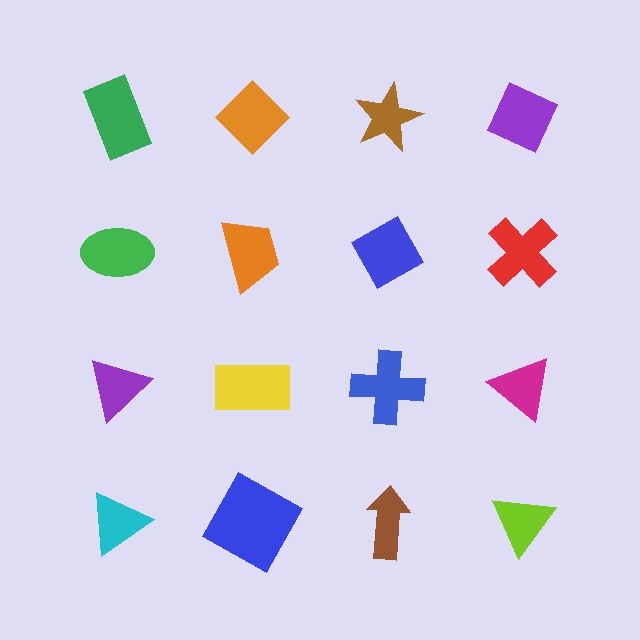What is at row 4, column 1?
A cyan triangle.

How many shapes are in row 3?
4 shapes.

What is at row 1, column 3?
A brown star.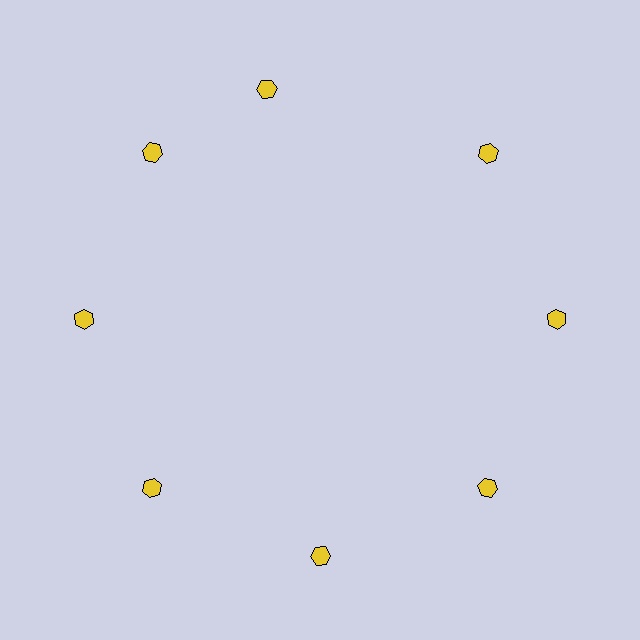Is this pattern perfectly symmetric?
No. The 8 yellow hexagons are arranged in a ring, but one element near the 12 o'clock position is rotated out of alignment along the ring, breaking the 8-fold rotational symmetry.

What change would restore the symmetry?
The symmetry would be restored by rotating it back into even spacing with its neighbors so that all 8 hexagons sit at equal angles and equal distance from the center.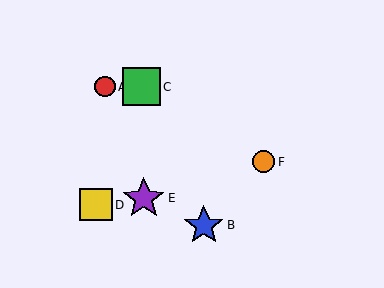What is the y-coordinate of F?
Object F is at y≈162.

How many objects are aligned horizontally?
2 objects (A, C) are aligned horizontally.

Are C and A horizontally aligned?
Yes, both are at y≈87.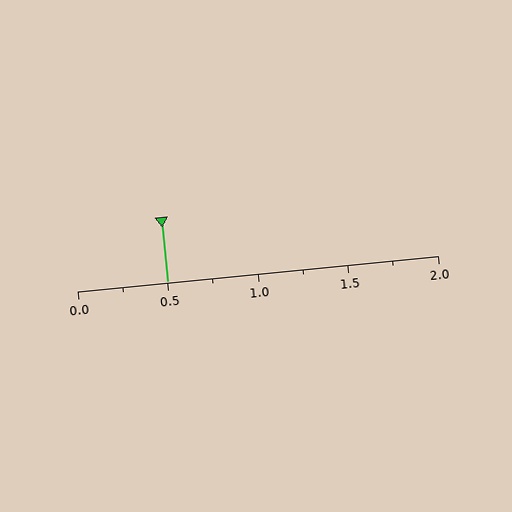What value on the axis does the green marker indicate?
The marker indicates approximately 0.5.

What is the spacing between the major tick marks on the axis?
The major ticks are spaced 0.5 apart.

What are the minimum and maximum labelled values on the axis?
The axis runs from 0.0 to 2.0.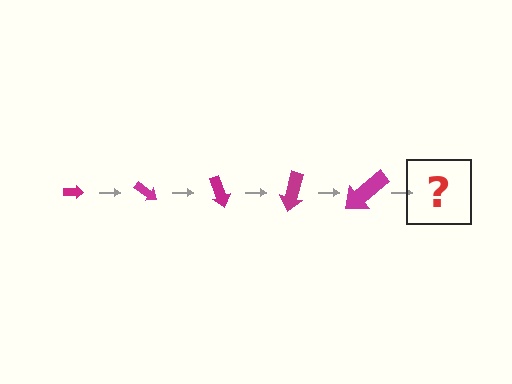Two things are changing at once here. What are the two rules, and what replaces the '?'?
The two rules are that the arrow grows larger each step and it rotates 35 degrees each step. The '?' should be an arrow, larger than the previous one and rotated 175 degrees from the start.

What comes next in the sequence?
The next element should be an arrow, larger than the previous one and rotated 175 degrees from the start.